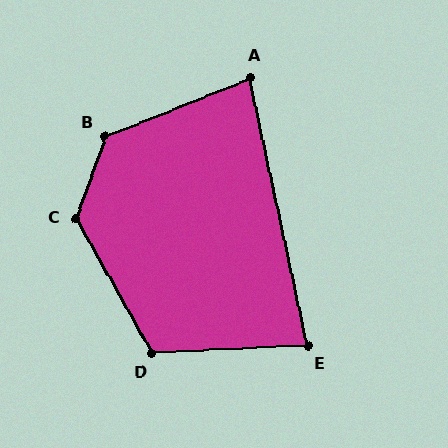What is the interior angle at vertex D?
Approximately 117 degrees (obtuse).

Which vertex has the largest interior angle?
C, at approximately 132 degrees.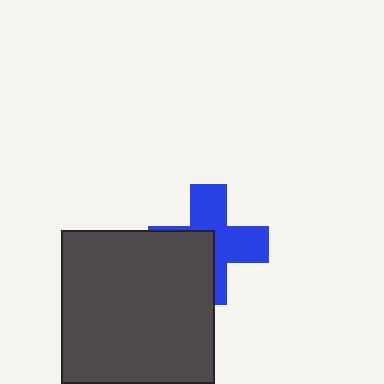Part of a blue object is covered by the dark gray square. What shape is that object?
It is a cross.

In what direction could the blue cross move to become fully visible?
The blue cross could move toward the upper-right. That would shift it out from behind the dark gray square entirely.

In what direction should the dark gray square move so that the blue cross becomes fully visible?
The dark gray square should move toward the lower-left. That is the shortest direction to clear the overlap and leave the blue cross fully visible.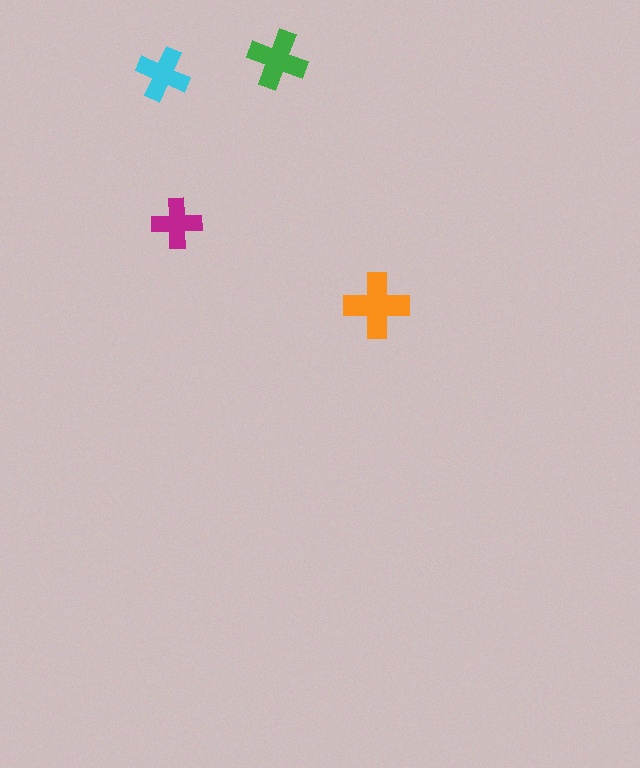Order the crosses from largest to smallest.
the orange one, the green one, the cyan one, the magenta one.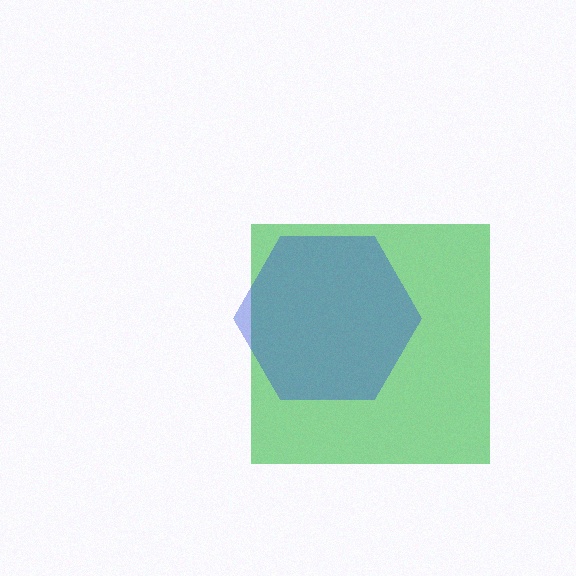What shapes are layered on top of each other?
The layered shapes are: a green square, a blue hexagon.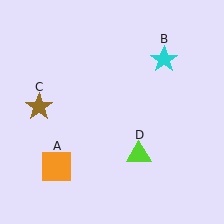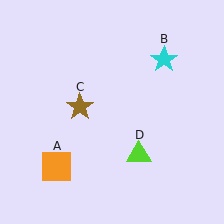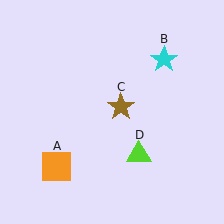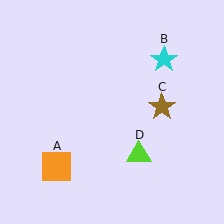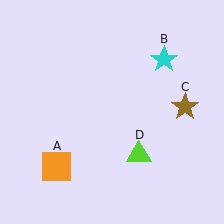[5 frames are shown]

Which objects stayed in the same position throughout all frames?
Orange square (object A) and cyan star (object B) and lime triangle (object D) remained stationary.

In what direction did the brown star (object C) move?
The brown star (object C) moved right.